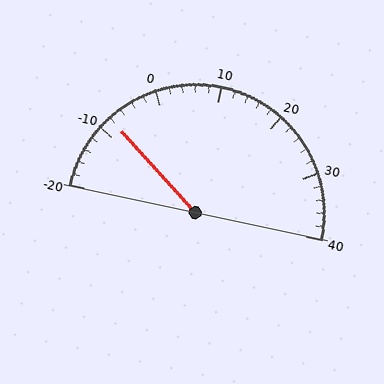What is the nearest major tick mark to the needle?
The nearest major tick mark is -10.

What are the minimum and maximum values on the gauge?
The gauge ranges from -20 to 40.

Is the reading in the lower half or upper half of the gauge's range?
The reading is in the lower half of the range (-20 to 40).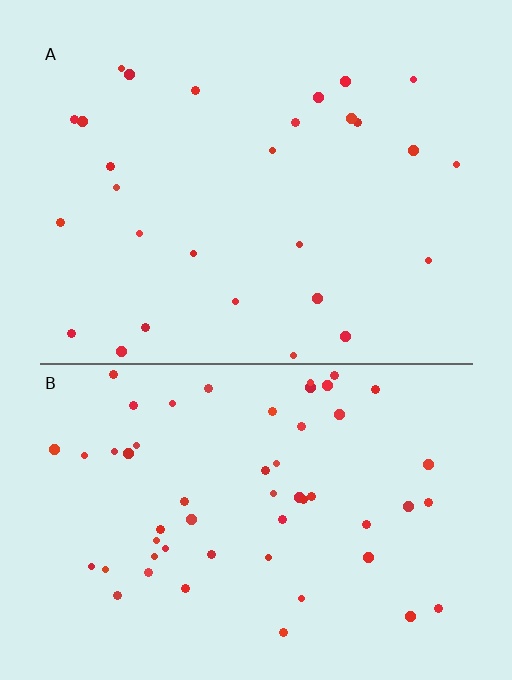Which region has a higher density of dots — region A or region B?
B (the bottom).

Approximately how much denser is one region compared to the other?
Approximately 1.9× — region B over region A.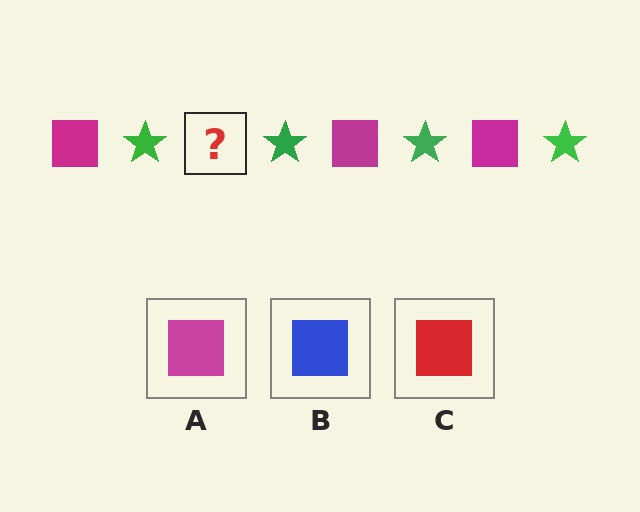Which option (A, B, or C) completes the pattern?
A.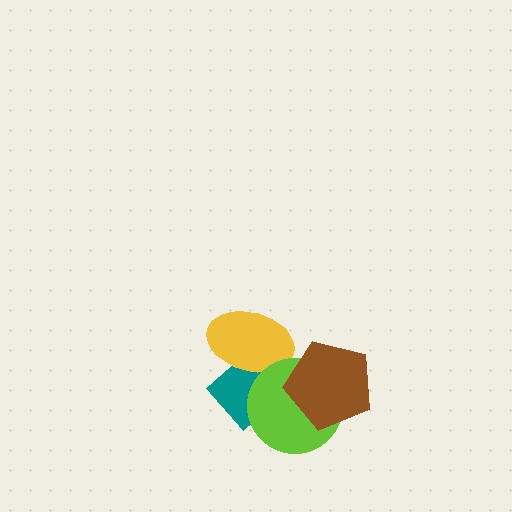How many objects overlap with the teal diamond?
2 objects overlap with the teal diamond.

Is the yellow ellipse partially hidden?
Yes, it is partially covered by another shape.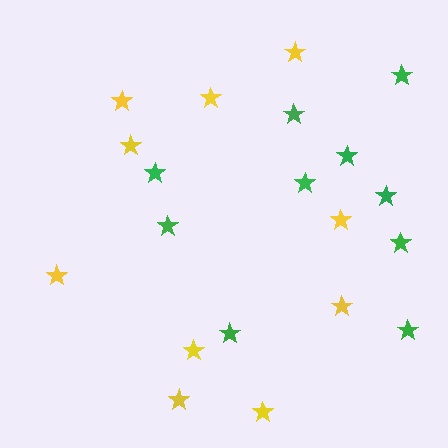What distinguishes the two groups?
There are 2 groups: one group of green stars (10) and one group of yellow stars (10).